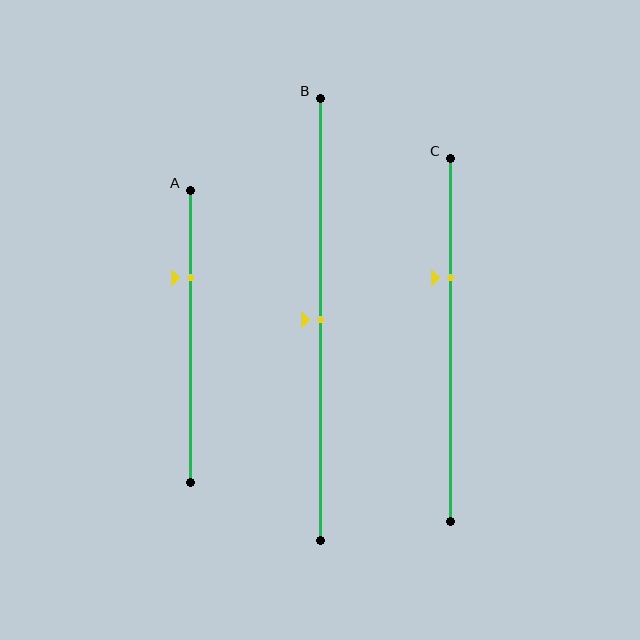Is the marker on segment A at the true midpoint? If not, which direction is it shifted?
No, the marker on segment A is shifted upward by about 20% of the segment length.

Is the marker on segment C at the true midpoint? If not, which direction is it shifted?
No, the marker on segment C is shifted upward by about 17% of the segment length.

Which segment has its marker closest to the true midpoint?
Segment B has its marker closest to the true midpoint.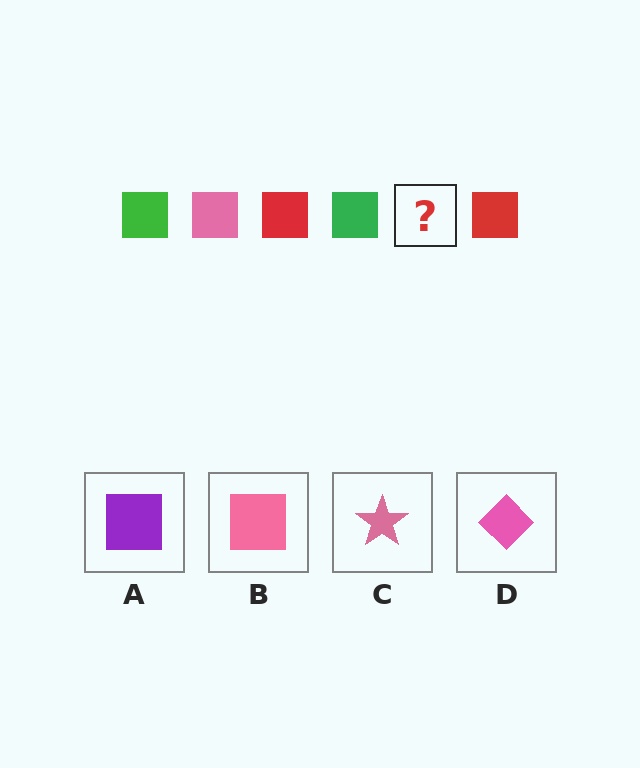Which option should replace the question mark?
Option B.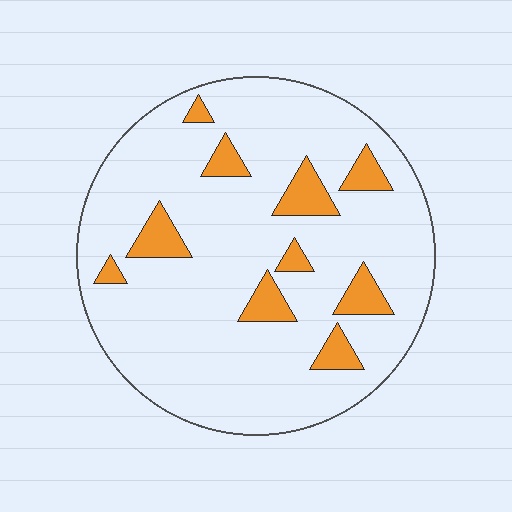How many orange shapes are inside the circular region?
10.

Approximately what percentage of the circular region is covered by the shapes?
Approximately 15%.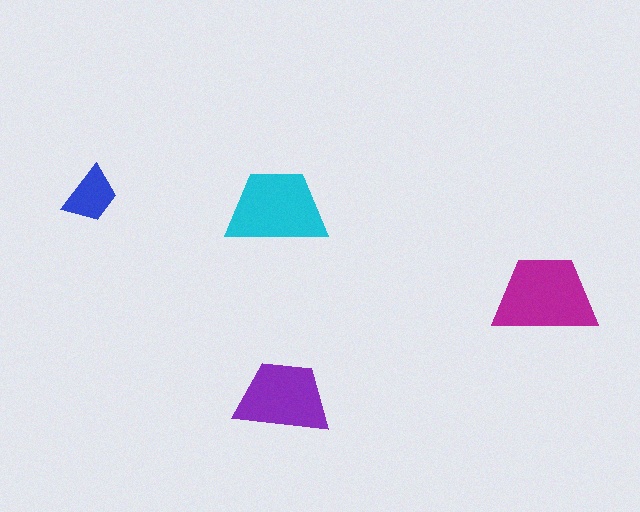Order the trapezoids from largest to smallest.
the magenta one, the cyan one, the purple one, the blue one.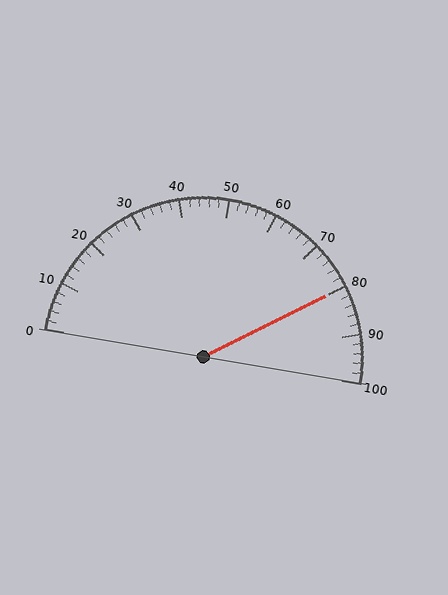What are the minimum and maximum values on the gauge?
The gauge ranges from 0 to 100.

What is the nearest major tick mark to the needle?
The nearest major tick mark is 80.